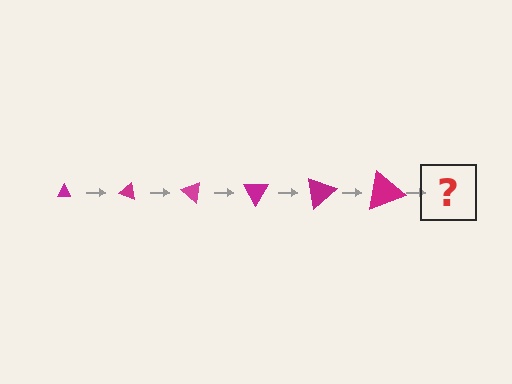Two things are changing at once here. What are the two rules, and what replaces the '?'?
The two rules are that the triangle grows larger each step and it rotates 20 degrees each step. The '?' should be a triangle, larger than the previous one and rotated 120 degrees from the start.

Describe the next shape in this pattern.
It should be a triangle, larger than the previous one and rotated 120 degrees from the start.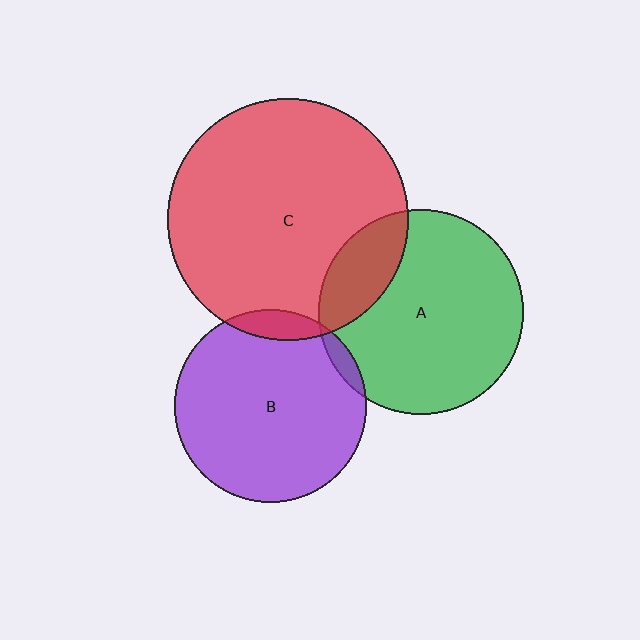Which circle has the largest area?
Circle C (red).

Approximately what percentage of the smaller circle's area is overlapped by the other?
Approximately 5%.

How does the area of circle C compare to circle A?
Approximately 1.4 times.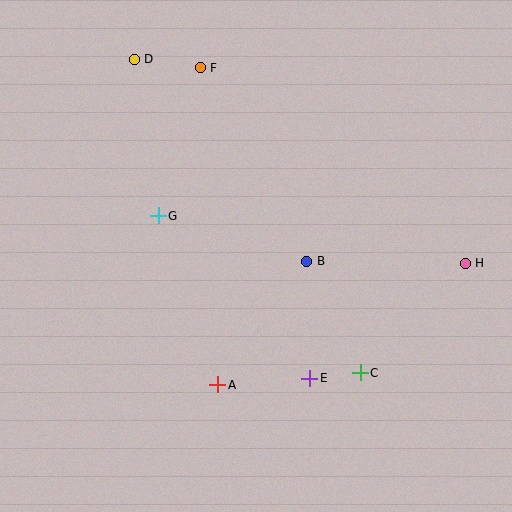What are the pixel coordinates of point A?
Point A is at (218, 385).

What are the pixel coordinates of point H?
Point H is at (465, 263).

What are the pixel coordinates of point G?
Point G is at (158, 216).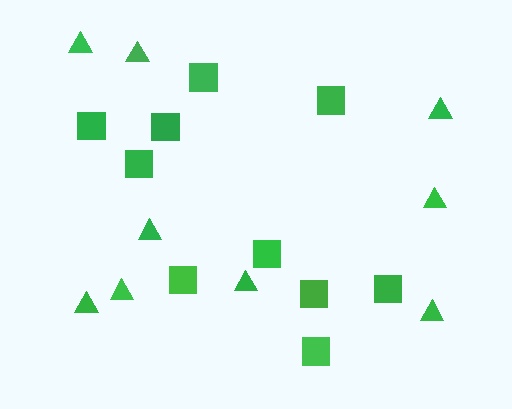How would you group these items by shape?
There are 2 groups: one group of squares (10) and one group of triangles (9).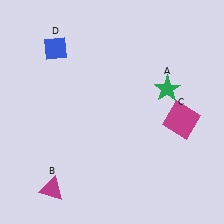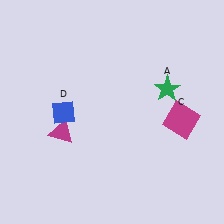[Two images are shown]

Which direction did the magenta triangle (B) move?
The magenta triangle (B) moved up.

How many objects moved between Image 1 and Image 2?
2 objects moved between the two images.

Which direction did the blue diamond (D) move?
The blue diamond (D) moved down.